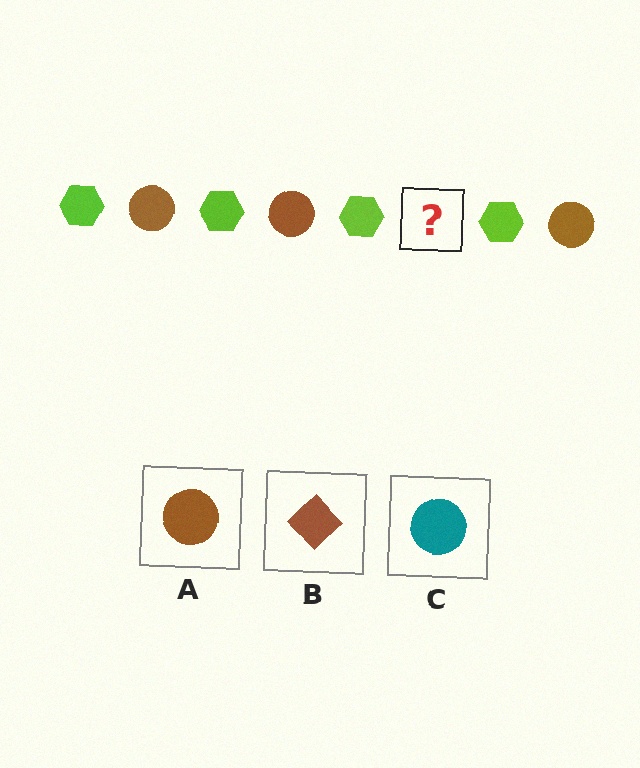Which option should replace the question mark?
Option A.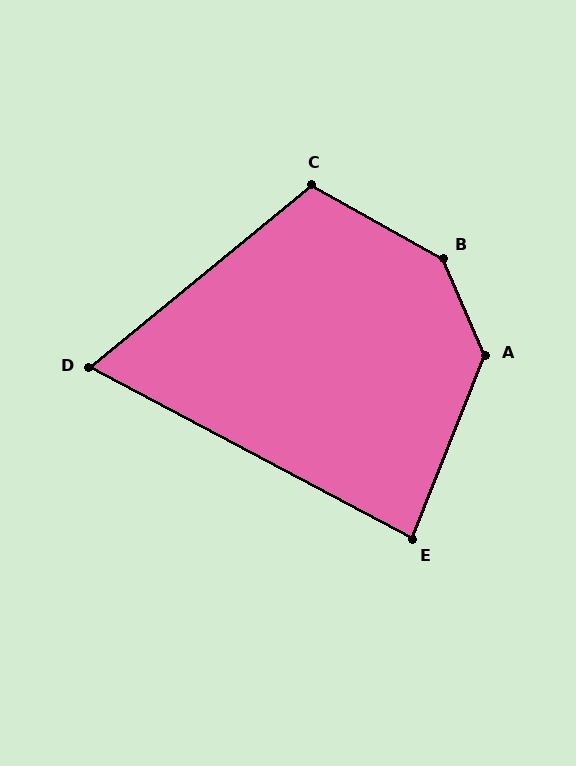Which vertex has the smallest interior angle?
D, at approximately 67 degrees.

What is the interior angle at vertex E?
Approximately 84 degrees (acute).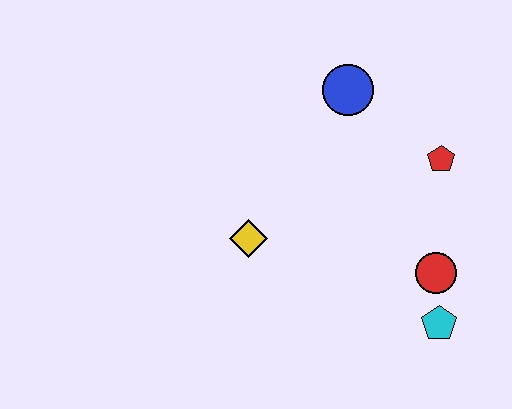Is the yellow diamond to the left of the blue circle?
Yes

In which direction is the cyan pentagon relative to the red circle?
The cyan pentagon is below the red circle.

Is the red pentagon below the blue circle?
Yes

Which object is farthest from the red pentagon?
The yellow diamond is farthest from the red pentagon.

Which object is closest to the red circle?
The cyan pentagon is closest to the red circle.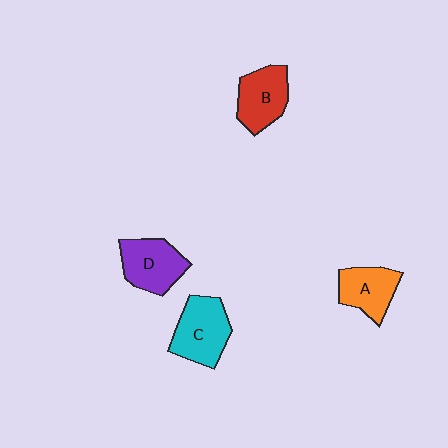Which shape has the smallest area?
Shape A (orange).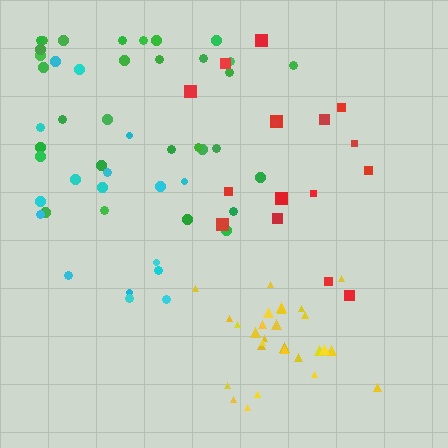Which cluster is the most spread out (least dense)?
Cyan.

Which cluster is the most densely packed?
Yellow.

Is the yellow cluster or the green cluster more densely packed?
Yellow.